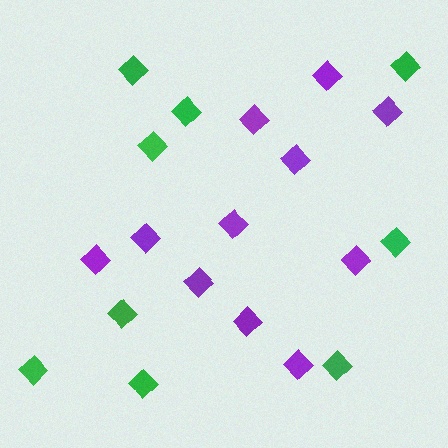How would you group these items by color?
There are 2 groups: one group of purple diamonds (11) and one group of green diamonds (9).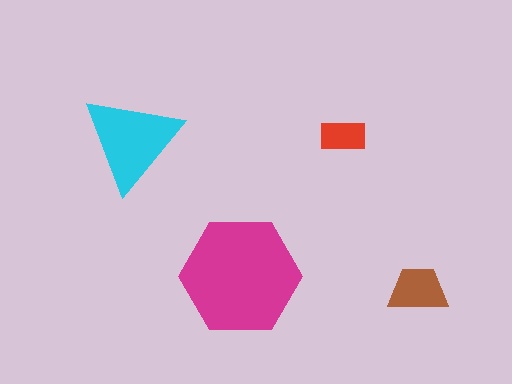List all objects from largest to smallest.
The magenta hexagon, the cyan triangle, the brown trapezoid, the red rectangle.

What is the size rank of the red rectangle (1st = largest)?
4th.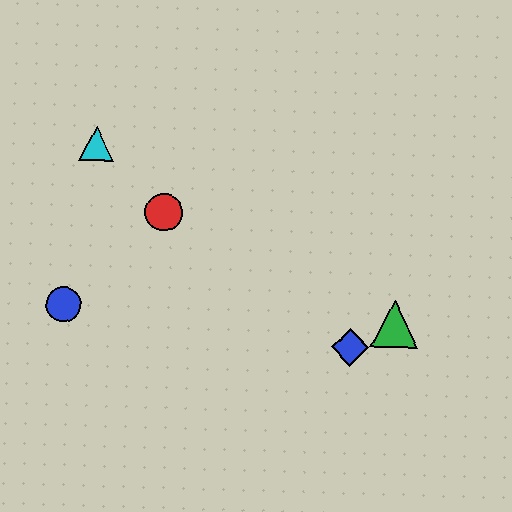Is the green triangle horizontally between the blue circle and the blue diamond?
No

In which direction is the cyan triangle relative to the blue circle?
The cyan triangle is above the blue circle.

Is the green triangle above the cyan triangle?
No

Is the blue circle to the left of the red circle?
Yes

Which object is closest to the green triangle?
The blue diamond is closest to the green triangle.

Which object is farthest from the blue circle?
The green triangle is farthest from the blue circle.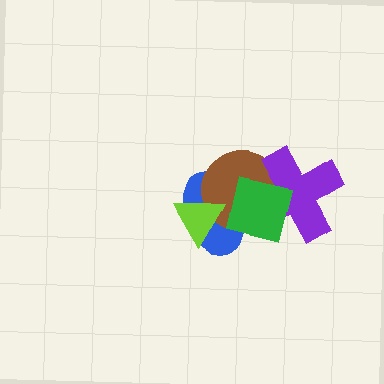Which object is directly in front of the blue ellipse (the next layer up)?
The brown circle is directly in front of the blue ellipse.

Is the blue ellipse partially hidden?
Yes, it is partially covered by another shape.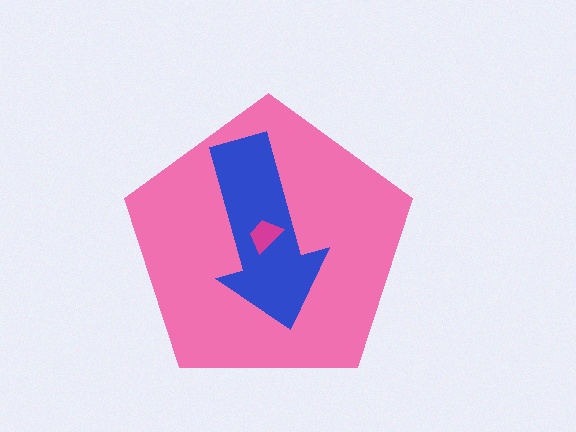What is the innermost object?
The magenta trapezoid.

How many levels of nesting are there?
3.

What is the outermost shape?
The pink pentagon.